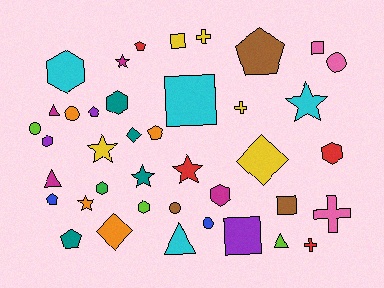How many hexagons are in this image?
There are 7 hexagons.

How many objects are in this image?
There are 40 objects.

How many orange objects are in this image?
There are 4 orange objects.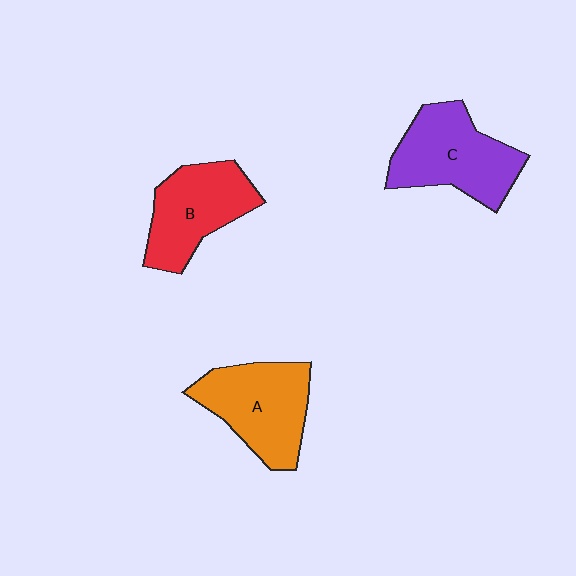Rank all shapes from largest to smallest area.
From largest to smallest: C (purple), A (orange), B (red).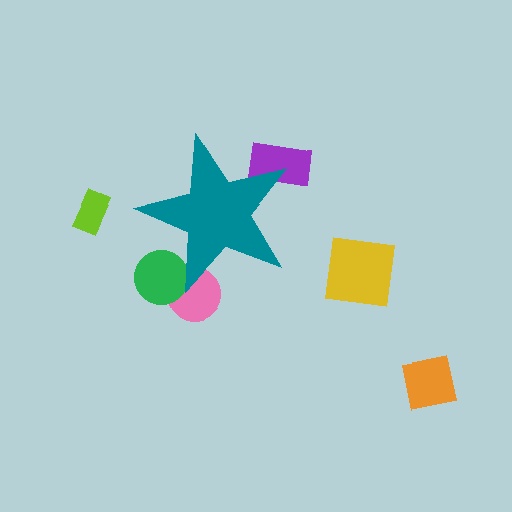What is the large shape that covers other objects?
A teal star.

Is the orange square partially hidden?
No, the orange square is fully visible.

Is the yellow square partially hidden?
No, the yellow square is fully visible.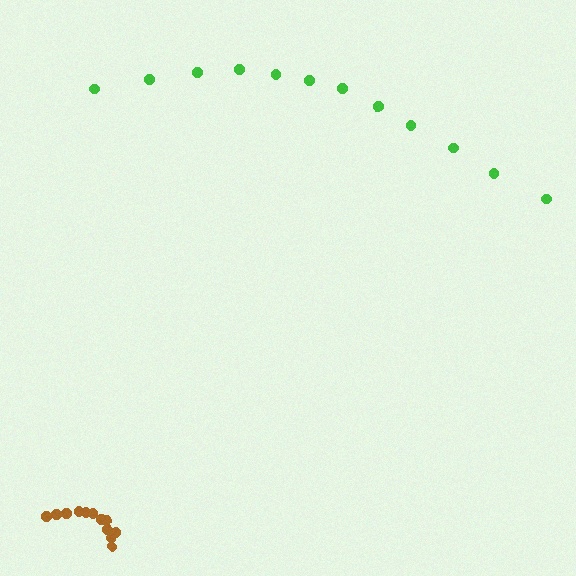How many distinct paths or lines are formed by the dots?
There are 2 distinct paths.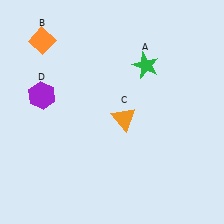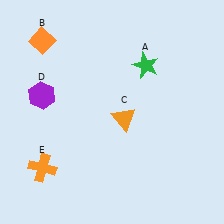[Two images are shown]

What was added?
An orange cross (E) was added in Image 2.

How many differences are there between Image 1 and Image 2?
There is 1 difference between the two images.